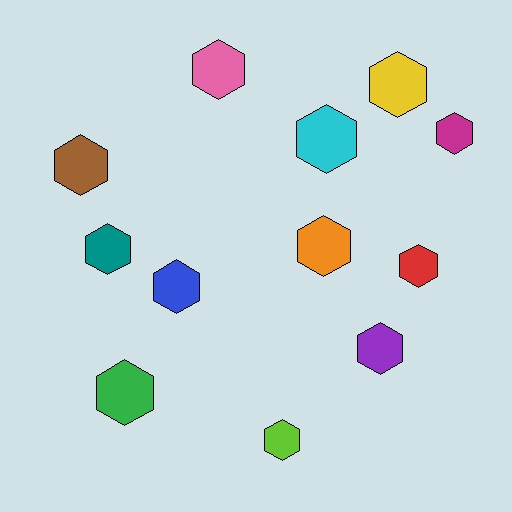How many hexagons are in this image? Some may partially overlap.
There are 12 hexagons.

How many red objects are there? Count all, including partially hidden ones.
There is 1 red object.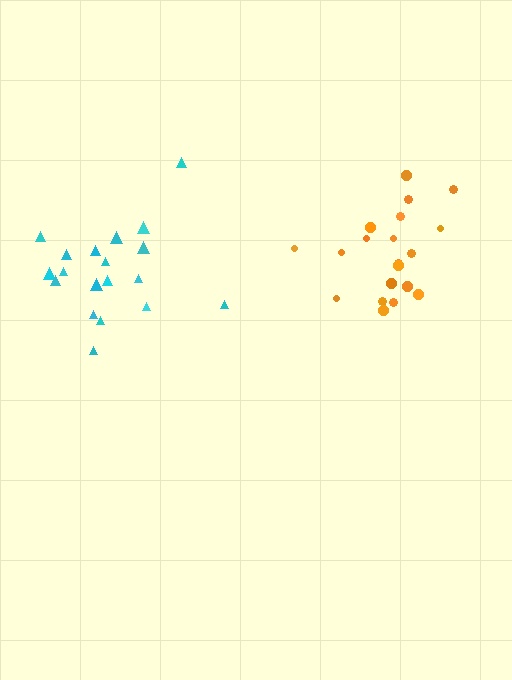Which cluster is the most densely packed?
Orange.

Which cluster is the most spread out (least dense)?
Cyan.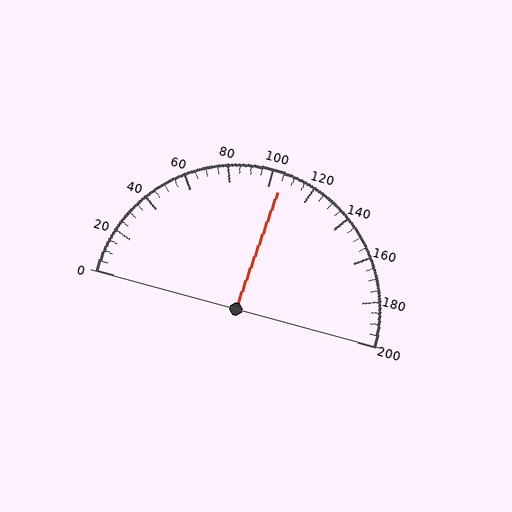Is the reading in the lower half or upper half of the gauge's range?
The reading is in the upper half of the range (0 to 200).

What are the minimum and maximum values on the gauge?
The gauge ranges from 0 to 200.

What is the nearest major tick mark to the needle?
The nearest major tick mark is 100.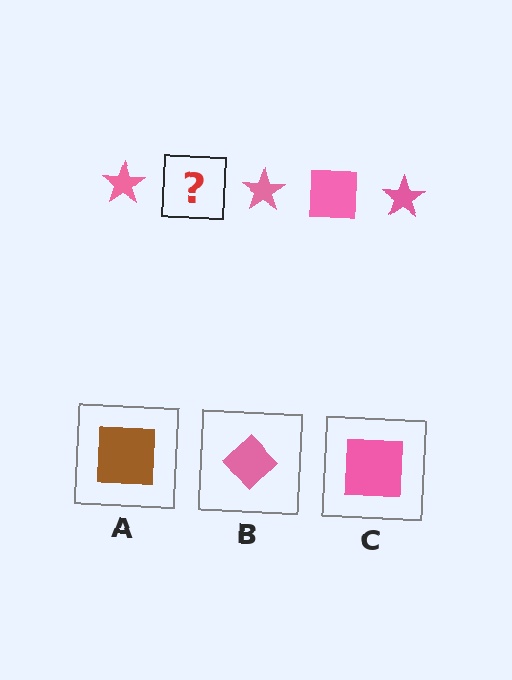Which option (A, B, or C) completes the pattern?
C.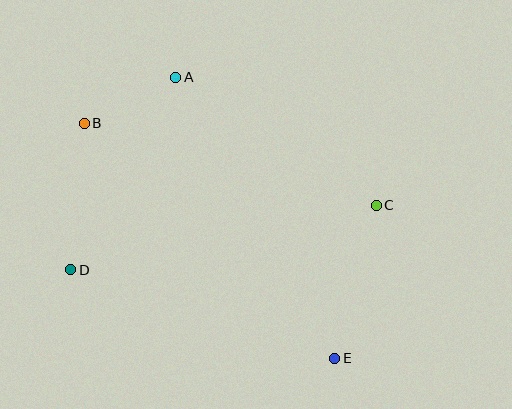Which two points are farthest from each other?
Points B and E are farthest from each other.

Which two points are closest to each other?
Points A and B are closest to each other.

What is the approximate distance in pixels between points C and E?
The distance between C and E is approximately 158 pixels.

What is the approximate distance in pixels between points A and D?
The distance between A and D is approximately 219 pixels.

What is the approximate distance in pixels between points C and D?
The distance between C and D is approximately 312 pixels.